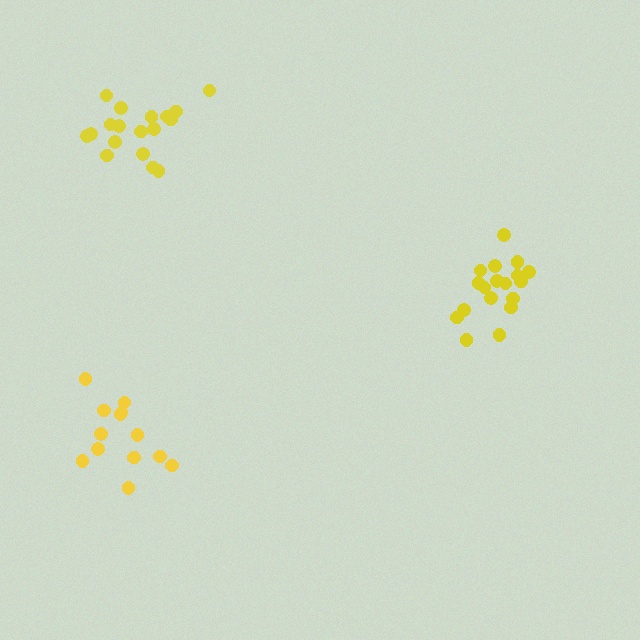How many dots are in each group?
Group 1: 18 dots, Group 2: 18 dots, Group 3: 13 dots (49 total).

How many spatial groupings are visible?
There are 3 spatial groupings.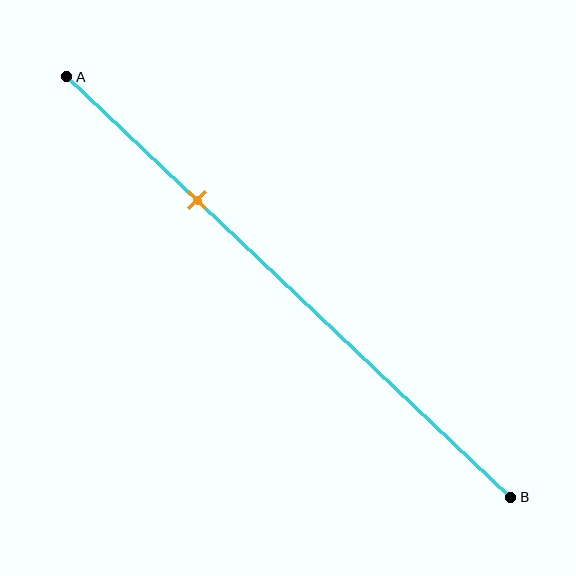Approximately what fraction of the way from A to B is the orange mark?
The orange mark is approximately 30% of the way from A to B.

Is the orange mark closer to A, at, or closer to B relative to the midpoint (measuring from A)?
The orange mark is closer to point A than the midpoint of segment AB.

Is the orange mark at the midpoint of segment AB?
No, the mark is at about 30% from A, not at the 50% midpoint.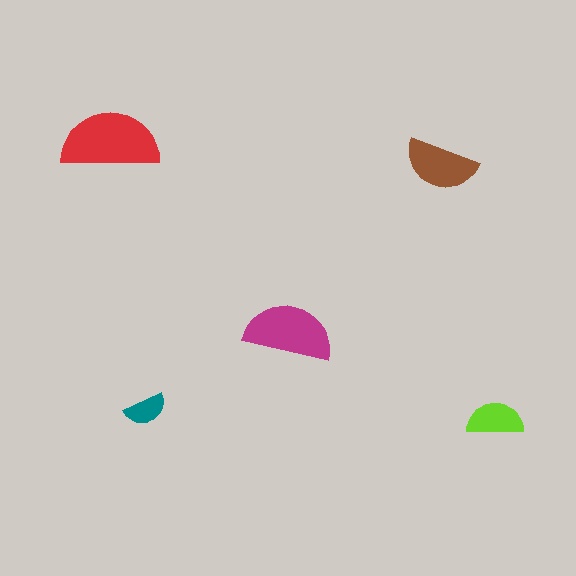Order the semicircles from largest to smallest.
the red one, the magenta one, the brown one, the lime one, the teal one.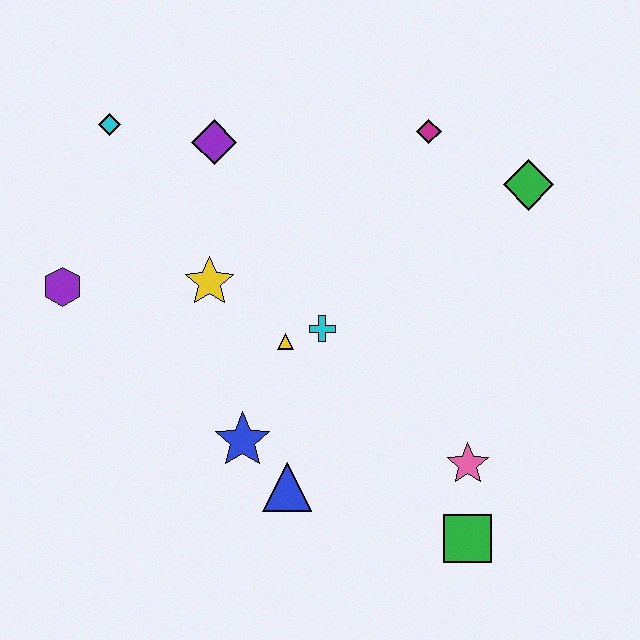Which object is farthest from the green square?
The cyan diamond is farthest from the green square.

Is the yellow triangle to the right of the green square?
No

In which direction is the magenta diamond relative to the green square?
The magenta diamond is above the green square.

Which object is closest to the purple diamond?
The cyan diamond is closest to the purple diamond.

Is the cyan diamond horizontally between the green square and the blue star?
No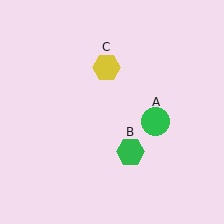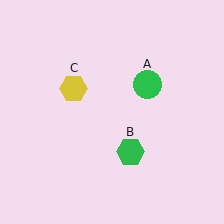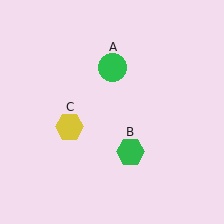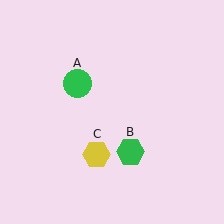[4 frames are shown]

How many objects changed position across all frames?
2 objects changed position: green circle (object A), yellow hexagon (object C).